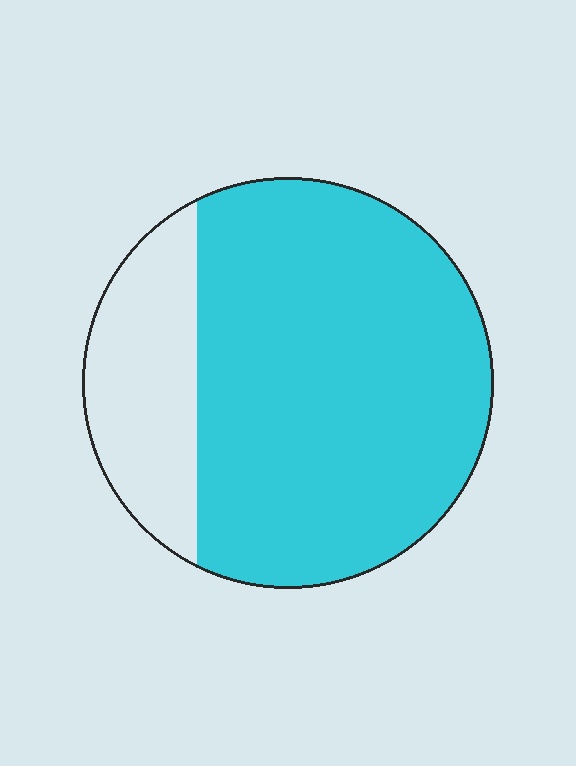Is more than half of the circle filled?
Yes.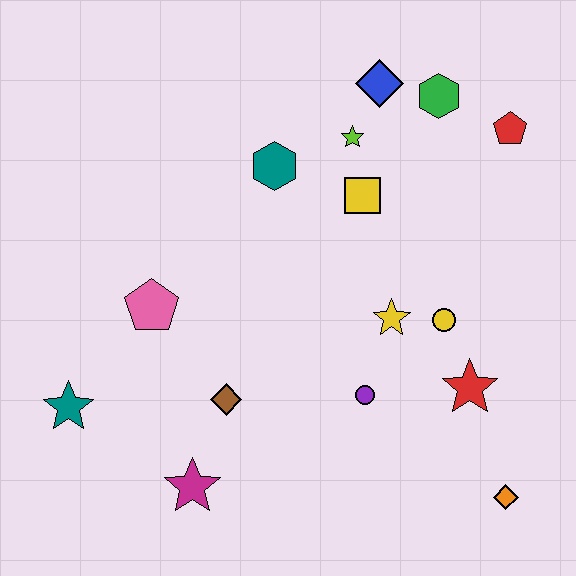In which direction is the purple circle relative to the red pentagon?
The purple circle is below the red pentagon.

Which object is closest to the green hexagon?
The blue diamond is closest to the green hexagon.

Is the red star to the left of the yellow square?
No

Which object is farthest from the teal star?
The red pentagon is farthest from the teal star.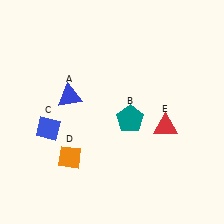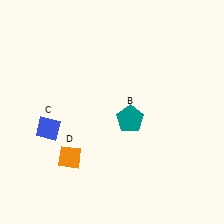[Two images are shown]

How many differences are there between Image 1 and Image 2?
There are 2 differences between the two images.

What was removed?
The red triangle (E), the blue triangle (A) were removed in Image 2.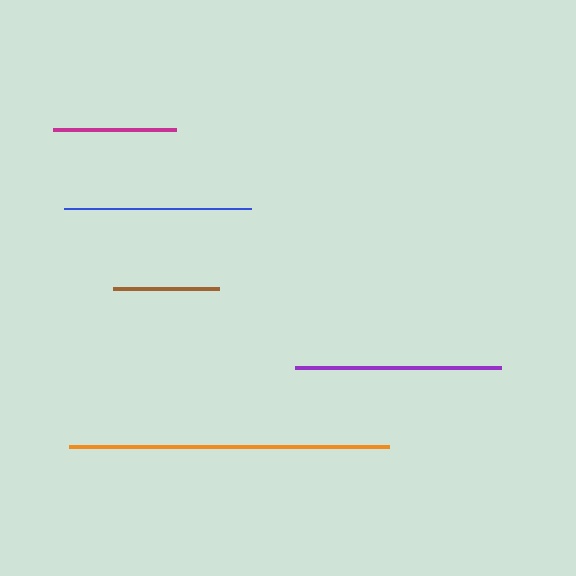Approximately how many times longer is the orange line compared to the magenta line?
The orange line is approximately 2.6 times the length of the magenta line.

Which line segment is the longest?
The orange line is the longest at approximately 320 pixels.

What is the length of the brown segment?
The brown segment is approximately 106 pixels long.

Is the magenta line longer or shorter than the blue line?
The blue line is longer than the magenta line.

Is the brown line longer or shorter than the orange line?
The orange line is longer than the brown line.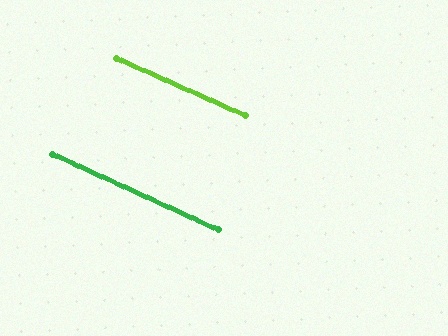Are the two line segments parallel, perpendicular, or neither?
Parallel — their directions differ by only 0.5°.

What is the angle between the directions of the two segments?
Approximately 1 degree.